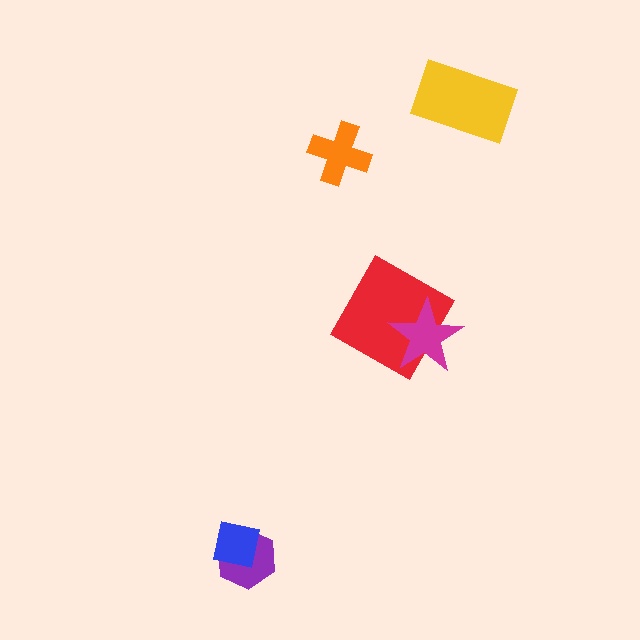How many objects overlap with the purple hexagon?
1 object overlaps with the purple hexagon.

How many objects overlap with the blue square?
1 object overlaps with the blue square.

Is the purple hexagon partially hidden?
Yes, it is partially covered by another shape.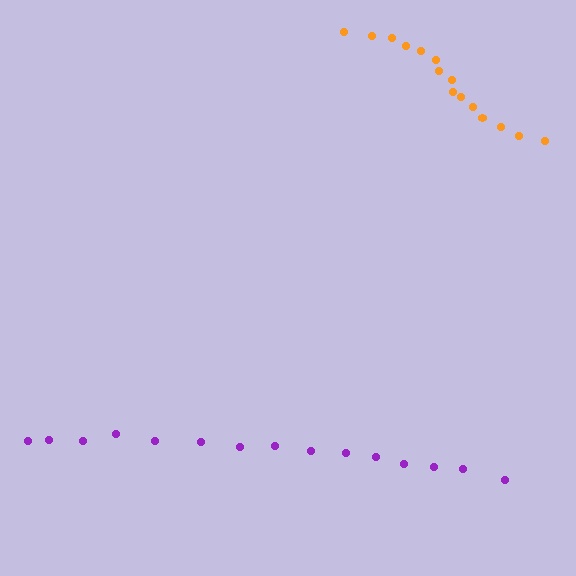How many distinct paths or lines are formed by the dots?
There are 2 distinct paths.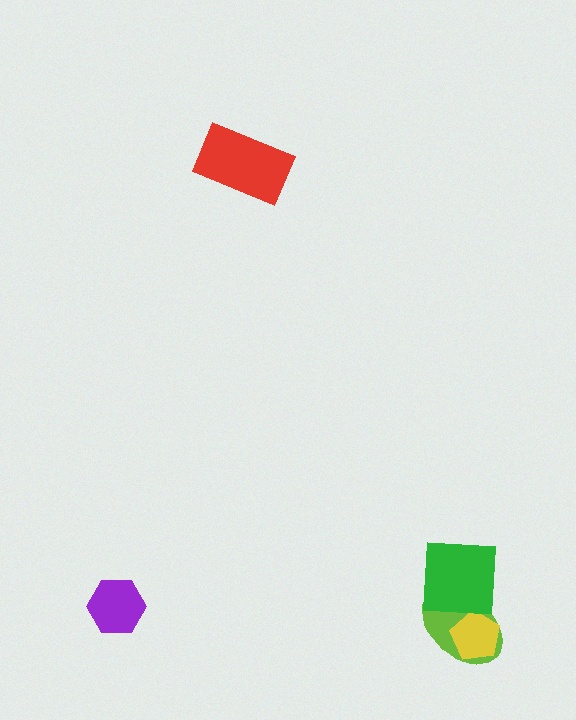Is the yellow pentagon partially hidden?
Yes, it is partially covered by another shape.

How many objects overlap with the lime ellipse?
2 objects overlap with the lime ellipse.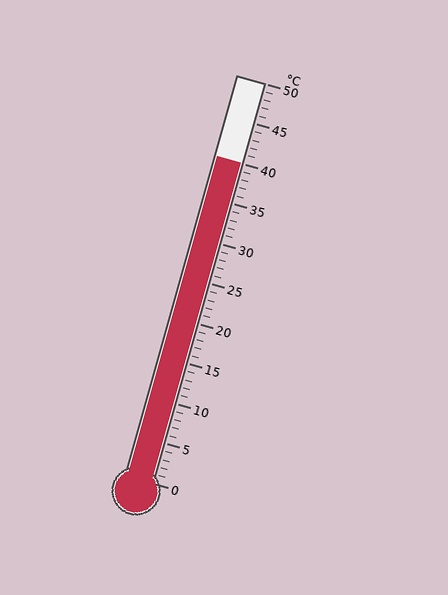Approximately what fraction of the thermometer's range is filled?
The thermometer is filled to approximately 80% of its range.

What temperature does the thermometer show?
The thermometer shows approximately 40°C.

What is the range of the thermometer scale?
The thermometer scale ranges from 0°C to 50°C.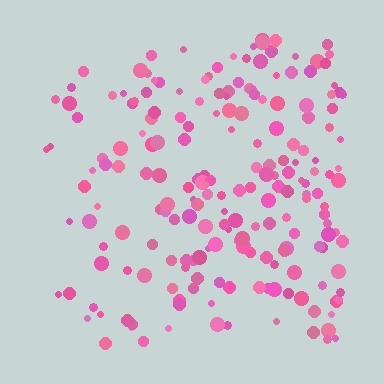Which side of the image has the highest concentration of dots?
The right.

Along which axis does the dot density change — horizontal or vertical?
Horizontal.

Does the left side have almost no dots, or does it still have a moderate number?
Still a moderate number, just noticeably fewer than the right.